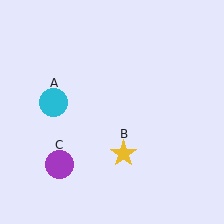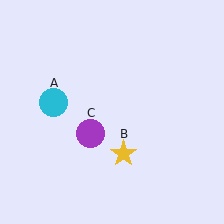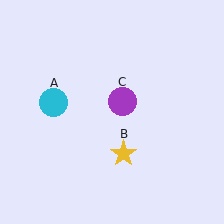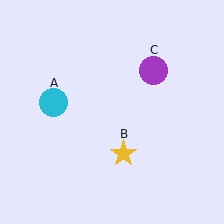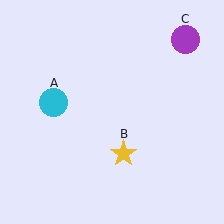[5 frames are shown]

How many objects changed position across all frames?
1 object changed position: purple circle (object C).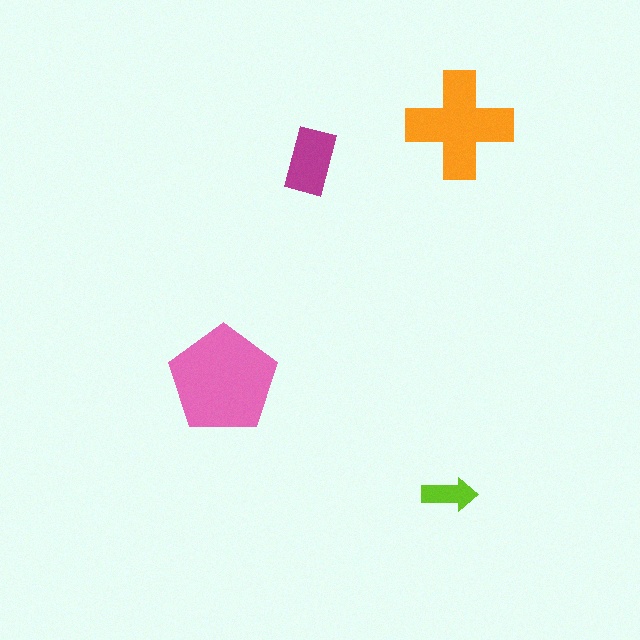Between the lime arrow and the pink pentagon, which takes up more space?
The pink pentagon.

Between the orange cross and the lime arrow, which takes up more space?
The orange cross.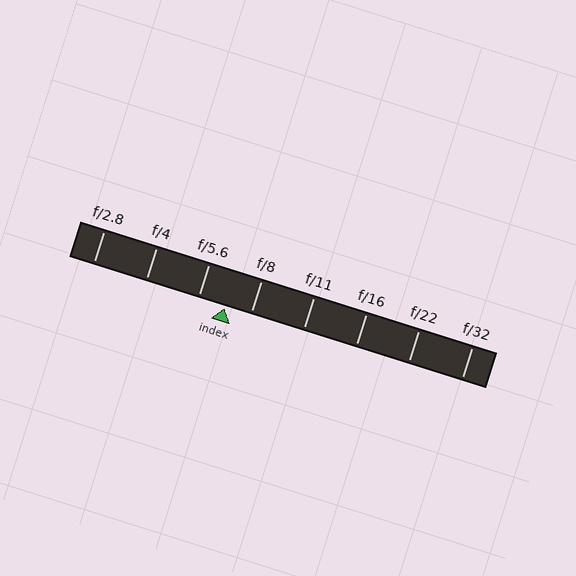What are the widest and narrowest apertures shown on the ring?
The widest aperture shown is f/2.8 and the narrowest is f/32.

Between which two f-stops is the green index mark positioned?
The index mark is between f/5.6 and f/8.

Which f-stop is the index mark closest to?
The index mark is closest to f/8.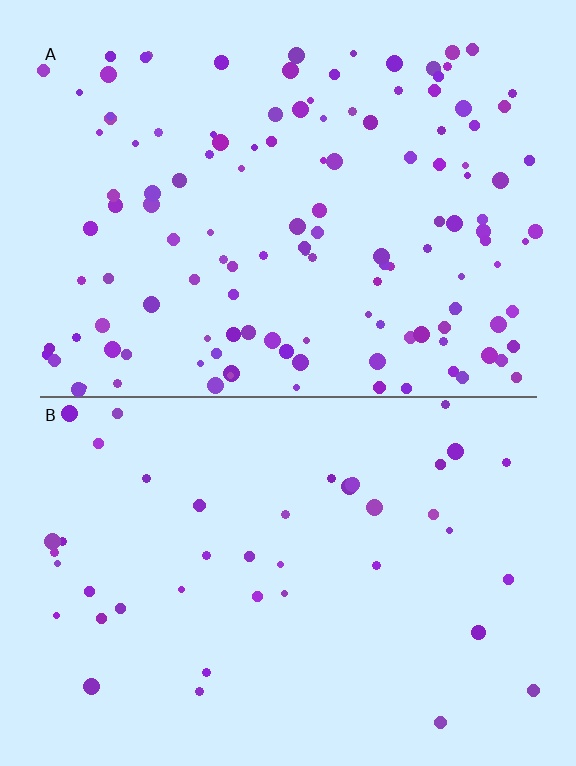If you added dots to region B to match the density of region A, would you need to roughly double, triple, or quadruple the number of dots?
Approximately triple.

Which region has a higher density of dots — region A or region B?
A (the top).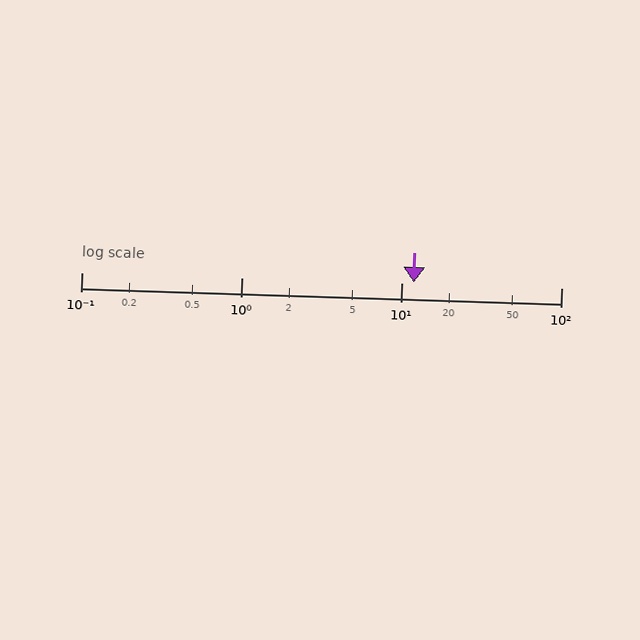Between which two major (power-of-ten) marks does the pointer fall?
The pointer is between 10 and 100.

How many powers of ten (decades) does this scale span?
The scale spans 3 decades, from 0.1 to 100.